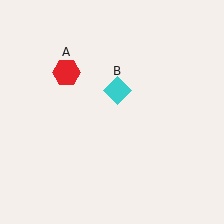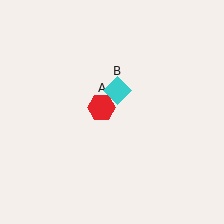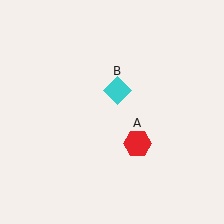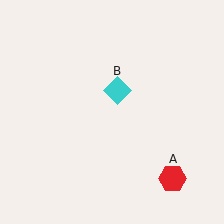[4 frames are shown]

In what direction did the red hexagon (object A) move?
The red hexagon (object A) moved down and to the right.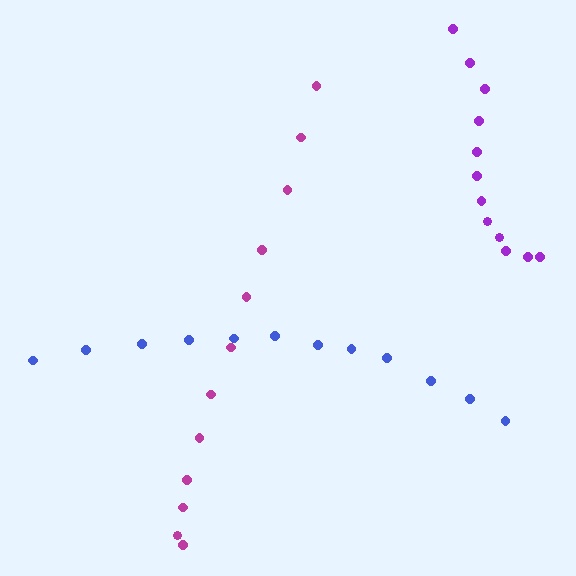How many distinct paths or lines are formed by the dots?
There are 3 distinct paths.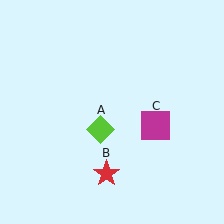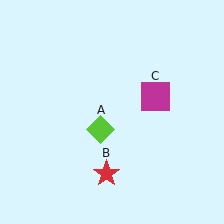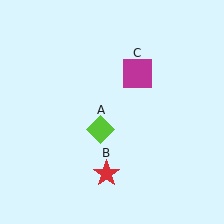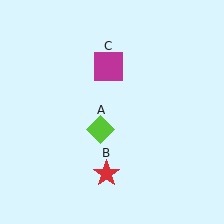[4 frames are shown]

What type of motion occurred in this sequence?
The magenta square (object C) rotated counterclockwise around the center of the scene.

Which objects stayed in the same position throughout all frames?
Lime diamond (object A) and red star (object B) remained stationary.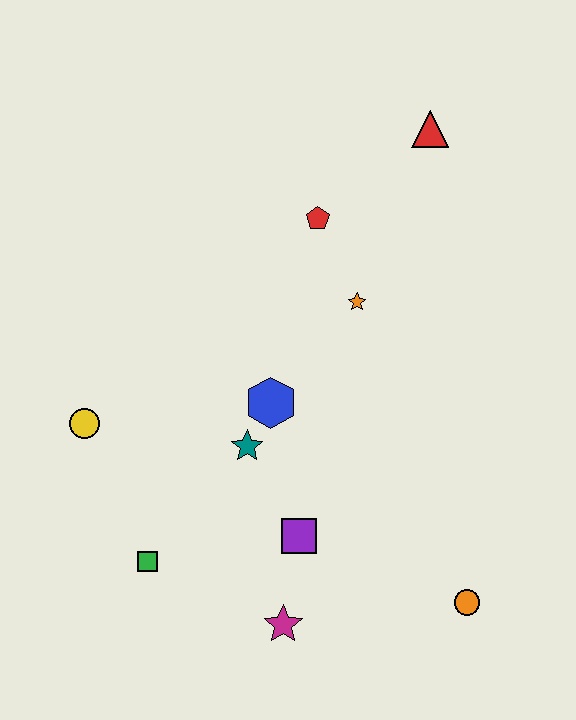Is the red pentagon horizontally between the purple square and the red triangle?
Yes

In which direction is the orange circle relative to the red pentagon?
The orange circle is below the red pentagon.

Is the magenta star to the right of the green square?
Yes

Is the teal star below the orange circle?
No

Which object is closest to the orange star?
The red pentagon is closest to the orange star.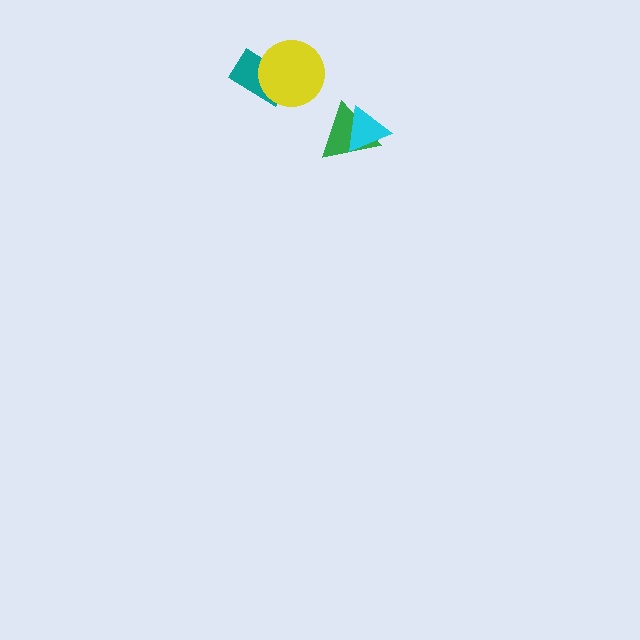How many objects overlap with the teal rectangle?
1 object overlaps with the teal rectangle.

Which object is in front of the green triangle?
The cyan triangle is in front of the green triangle.